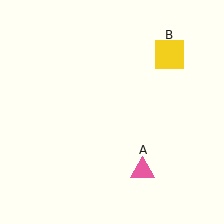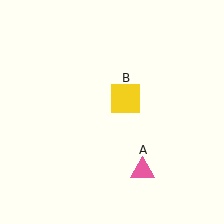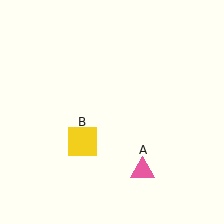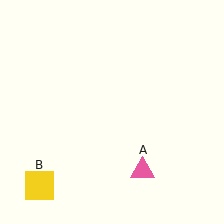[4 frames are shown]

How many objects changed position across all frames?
1 object changed position: yellow square (object B).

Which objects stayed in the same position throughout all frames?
Pink triangle (object A) remained stationary.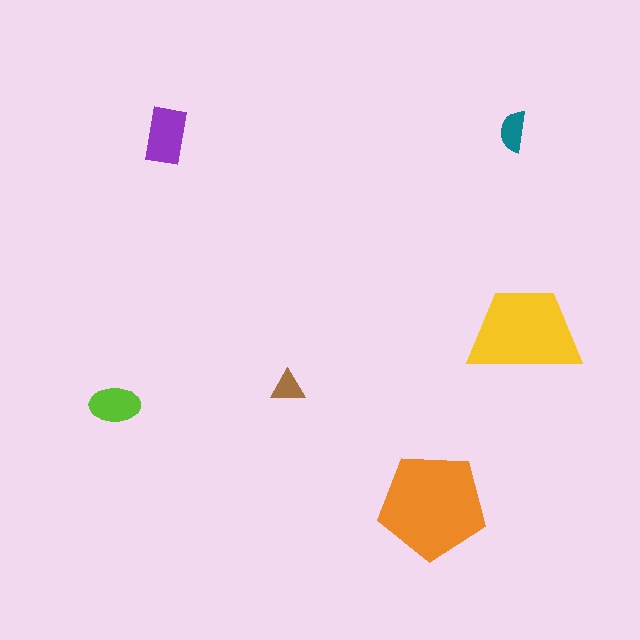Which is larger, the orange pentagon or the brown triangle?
The orange pentagon.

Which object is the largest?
The orange pentagon.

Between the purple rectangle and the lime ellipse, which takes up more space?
The purple rectangle.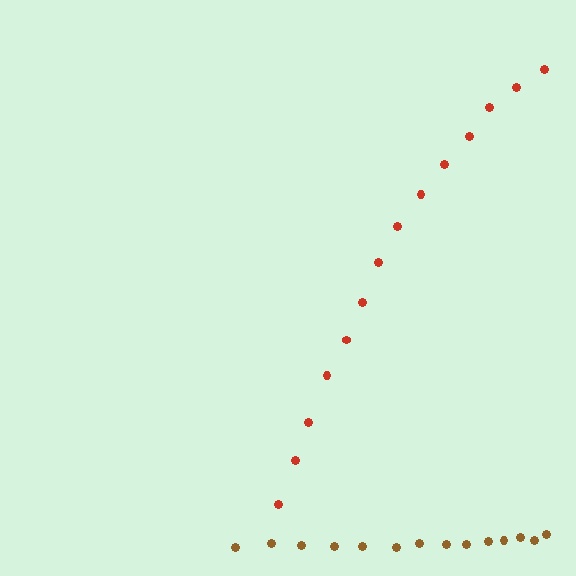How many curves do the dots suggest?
There are 2 distinct paths.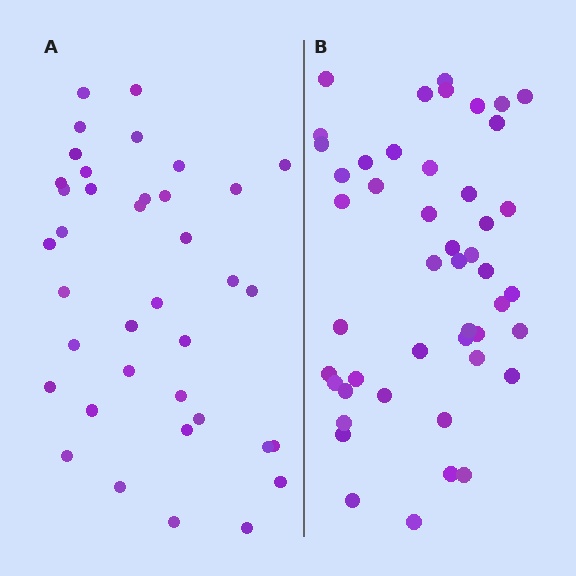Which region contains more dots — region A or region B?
Region B (the right region) has more dots.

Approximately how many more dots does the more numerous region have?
Region B has roughly 8 or so more dots than region A.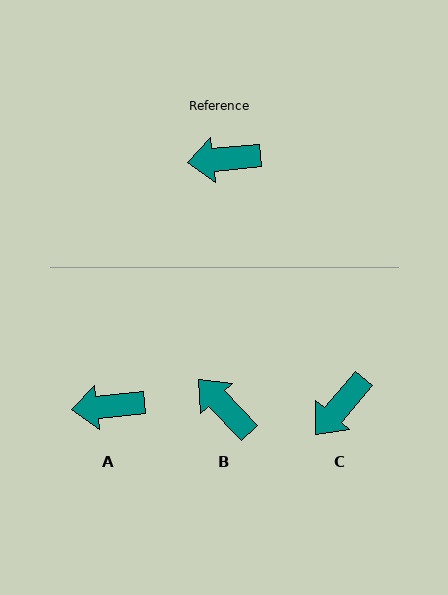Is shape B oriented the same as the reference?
No, it is off by about 52 degrees.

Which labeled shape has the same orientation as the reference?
A.